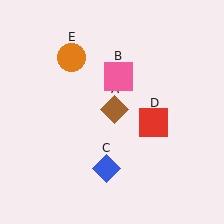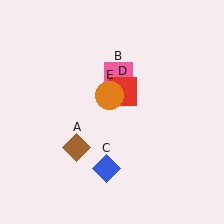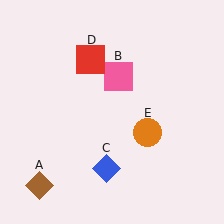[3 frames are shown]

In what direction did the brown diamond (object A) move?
The brown diamond (object A) moved down and to the left.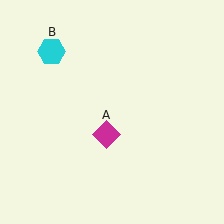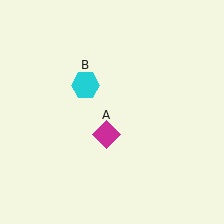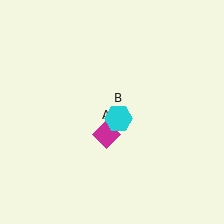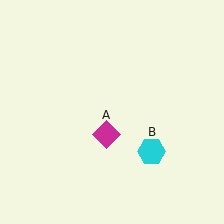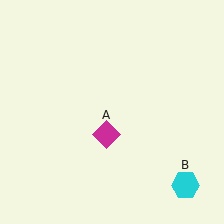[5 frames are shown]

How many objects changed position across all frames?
1 object changed position: cyan hexagon (object B).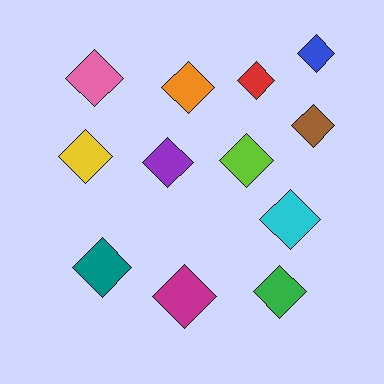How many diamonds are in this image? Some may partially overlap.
There are 12 diamonds.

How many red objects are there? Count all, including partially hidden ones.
There is 1 red object.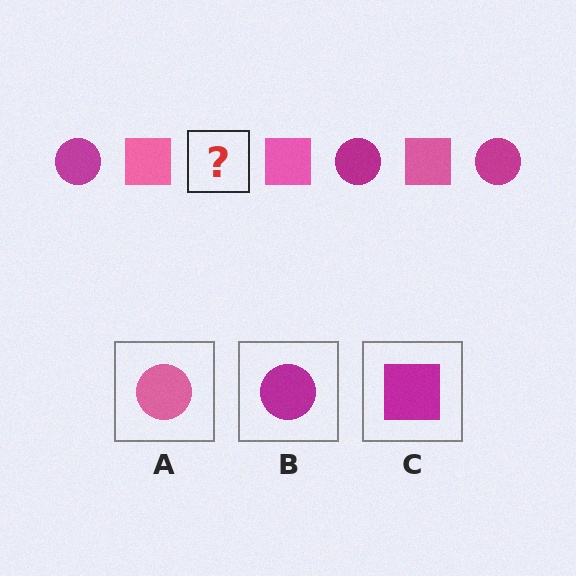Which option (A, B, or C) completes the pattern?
B.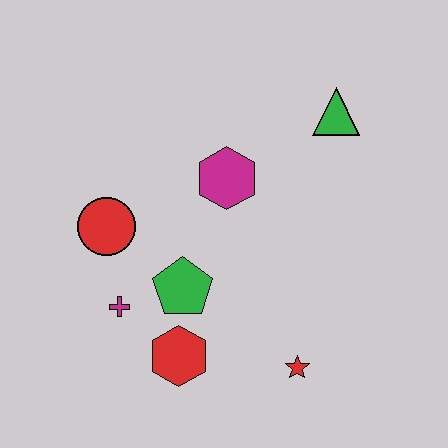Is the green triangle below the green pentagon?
No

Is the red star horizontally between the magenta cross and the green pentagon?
No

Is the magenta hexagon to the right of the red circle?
Yes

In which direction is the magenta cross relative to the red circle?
The magenta cross is below the red circle.